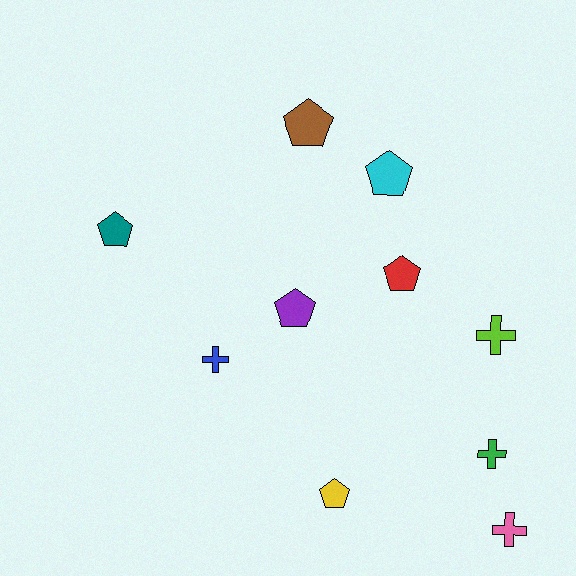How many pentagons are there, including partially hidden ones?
There are 6 pentagons.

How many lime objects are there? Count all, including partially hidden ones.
There is 1 lime object.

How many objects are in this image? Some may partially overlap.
There are 10 objects.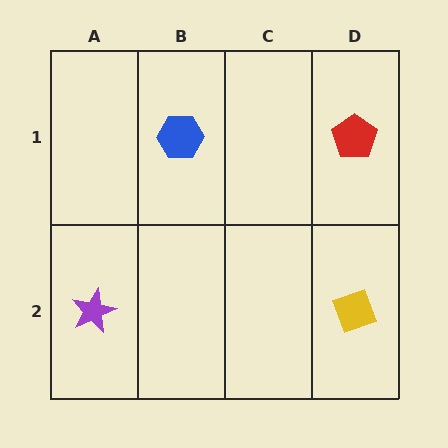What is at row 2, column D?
A yellow diamond.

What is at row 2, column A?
A purple star.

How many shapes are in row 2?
2 shapes.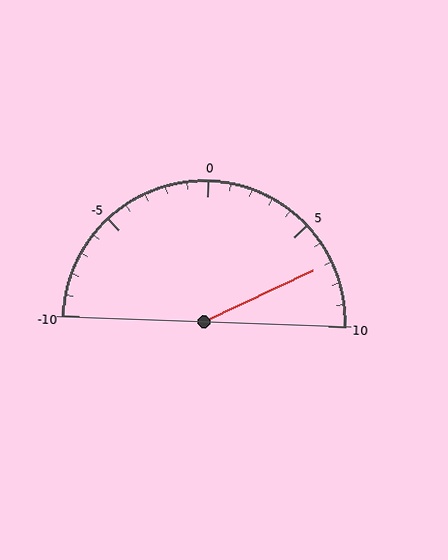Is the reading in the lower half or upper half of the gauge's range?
The reading is in the upper half of the range (-10 to 10).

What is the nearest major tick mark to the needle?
The nearest major tick mark is 5.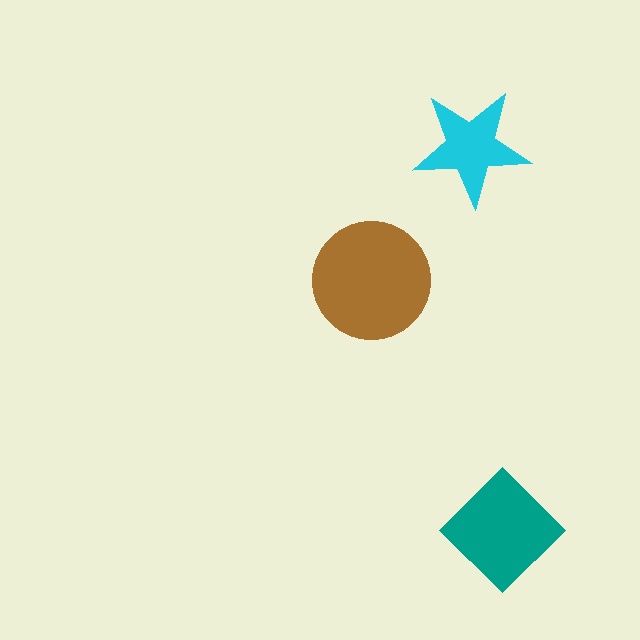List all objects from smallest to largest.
The cyan star, the teal diamond, the brown circle.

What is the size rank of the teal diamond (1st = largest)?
2nd.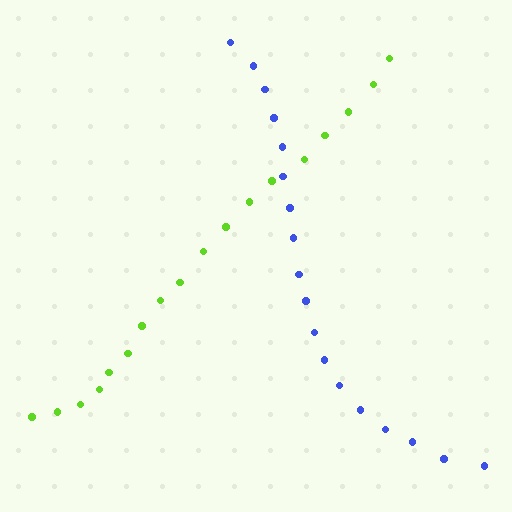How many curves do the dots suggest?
There are 2 distinct paths.